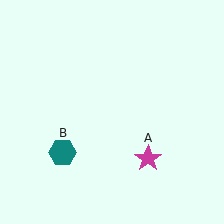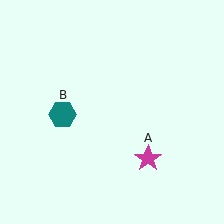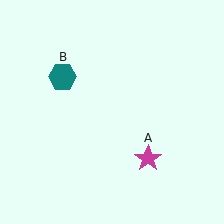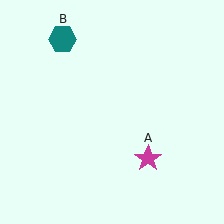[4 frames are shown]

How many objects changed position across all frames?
1 object changed position: teal hexagon (object B).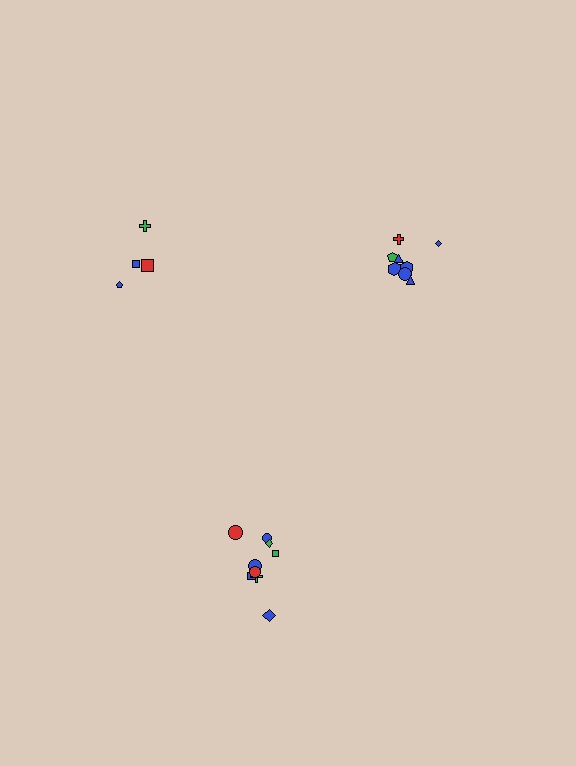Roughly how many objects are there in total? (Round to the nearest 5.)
Roughly 20 objects in total.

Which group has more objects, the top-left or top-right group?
The top-right group.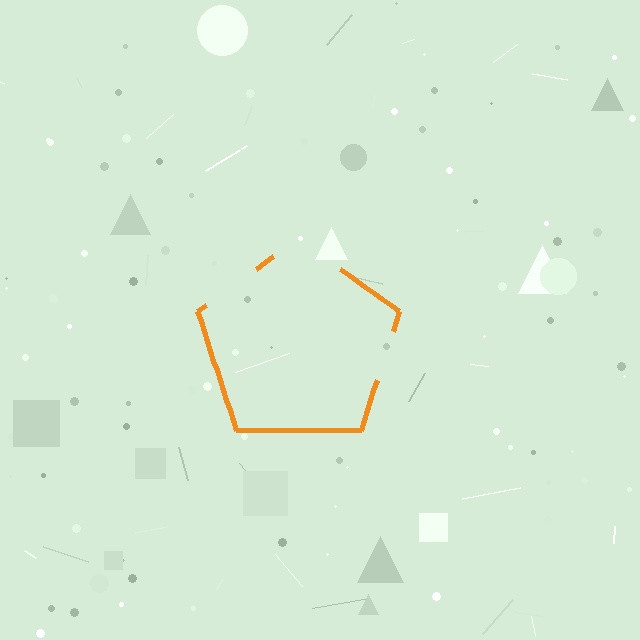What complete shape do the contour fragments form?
The contour fragments form a pentagon.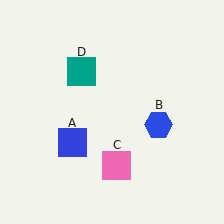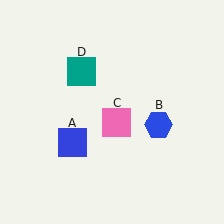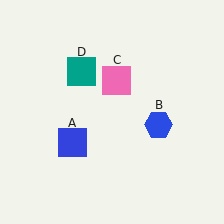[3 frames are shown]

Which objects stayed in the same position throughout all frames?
Blue square (object A) and blue hexagon (object B) and teal square (object D) remained stationary.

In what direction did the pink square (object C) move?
The pink square (object C) moved up.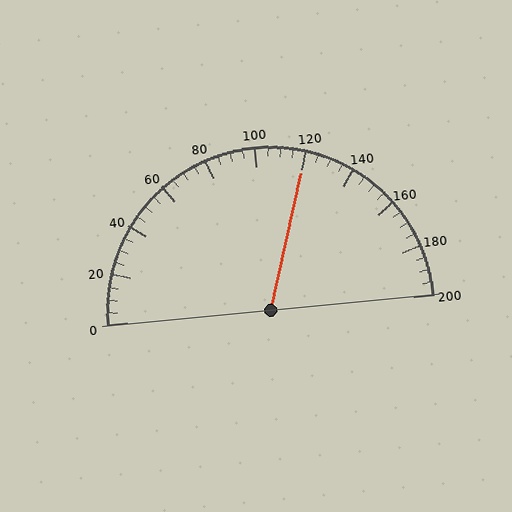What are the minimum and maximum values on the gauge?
The gauge ranges from 0 to 200.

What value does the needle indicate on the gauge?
The needle indicates approximately 120.